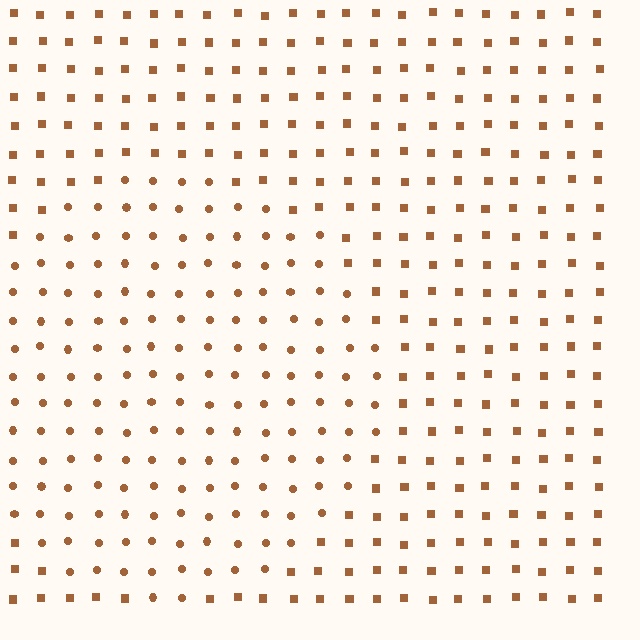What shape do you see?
I see a circle.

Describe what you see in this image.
The image is filled with small brown elements arranged in a uniform grid. A circle-shaped region contains circles, while the surrounding area contains squares. The boundary is defined purely by the change in element shape.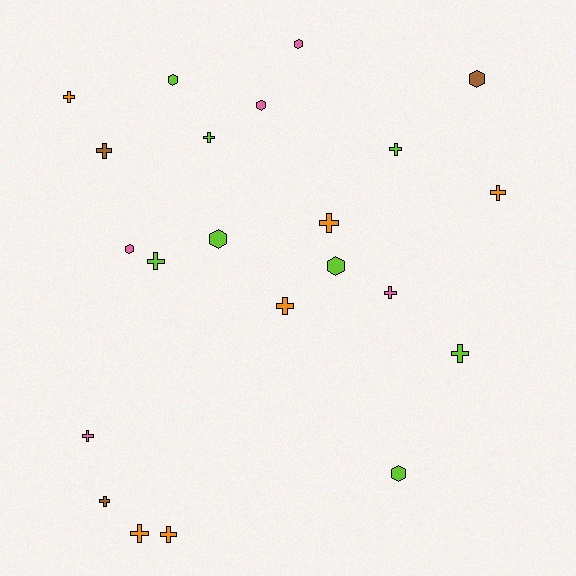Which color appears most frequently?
Lime, with 8 objects.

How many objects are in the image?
There are 22 objects.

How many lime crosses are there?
There are 4 lime crosses.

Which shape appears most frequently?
Cross, with 14 objects.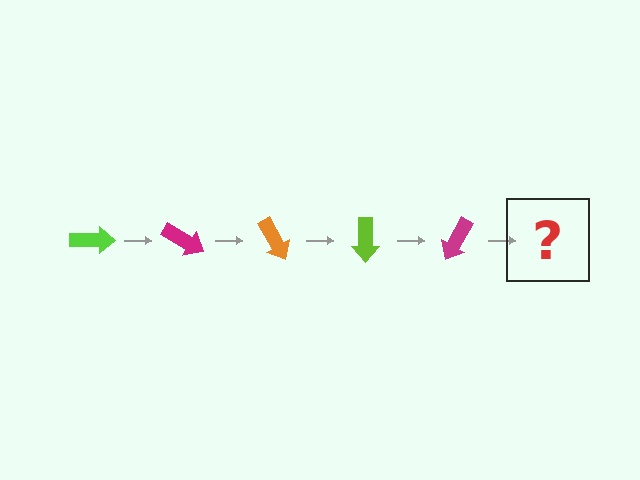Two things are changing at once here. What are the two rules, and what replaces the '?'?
The two rules are that it rotates 30 degrees each step and the color cycles through lime, magenta, and orange. The '?' should be an orange arrow, rotated 150 degrees from the start.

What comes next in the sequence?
The next element should be an orange arrow, rotated 150 degrees from the start.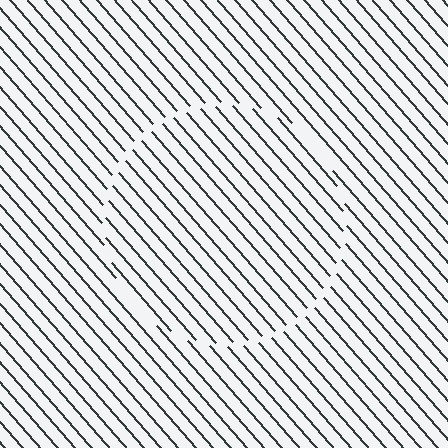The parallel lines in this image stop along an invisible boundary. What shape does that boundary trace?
An illusory circle. The interior of the shape contains the same grating, shifted by half a period — the contour is defined by the phase discontinuity where line-ends from the inner and outer gratings abut.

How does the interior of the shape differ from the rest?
The interior of the shape contains the same grating, shifted by half a period — the contour is defined by the phase discontinuity where line-ends from the inner and outer gratings abut.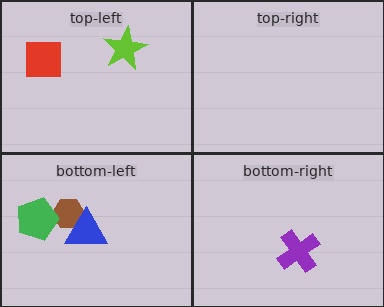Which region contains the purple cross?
The bottom-right region.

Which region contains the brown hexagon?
The bottom-left region.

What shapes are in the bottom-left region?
The brown hexagon, the green pentagon, the blue triangle.